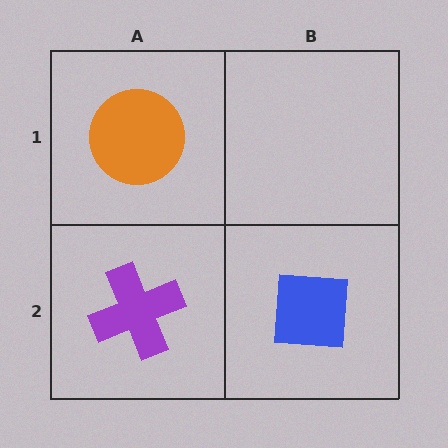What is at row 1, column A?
An orange circle.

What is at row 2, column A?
A purple cross.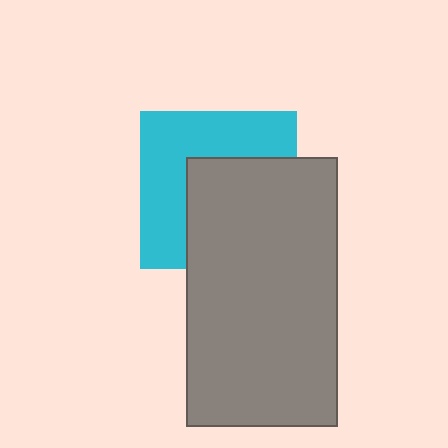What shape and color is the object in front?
The object in front is a gray rectangle.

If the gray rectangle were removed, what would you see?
You would see the complete cyan square.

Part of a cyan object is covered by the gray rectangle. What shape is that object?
It is a square.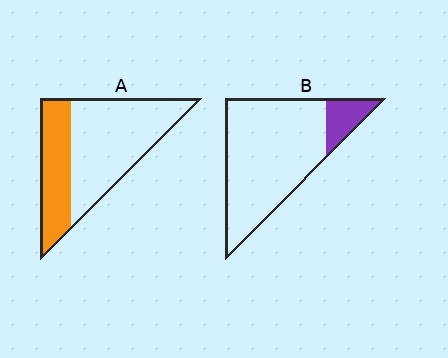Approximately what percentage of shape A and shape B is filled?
A is approximately 35% and B is approximately 15%.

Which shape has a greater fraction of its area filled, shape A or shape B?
Shape A.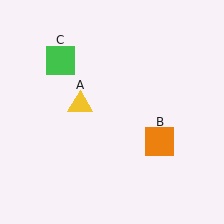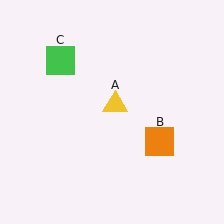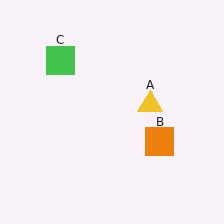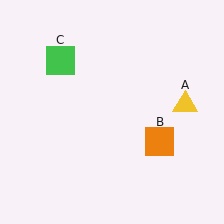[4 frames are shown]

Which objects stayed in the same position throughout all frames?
Orange square (object B) and green square (object C) remained stationary.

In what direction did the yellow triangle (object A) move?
The yellow triangle (object A) moved right.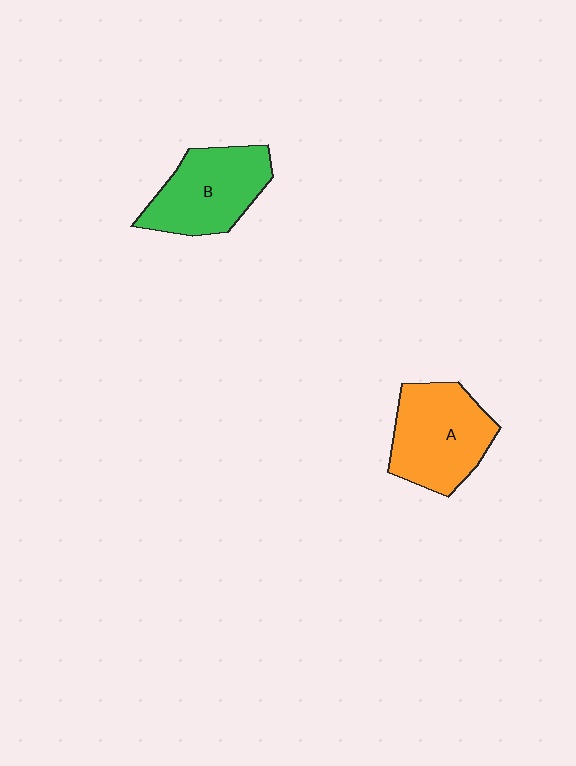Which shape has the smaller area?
Shape B (green).